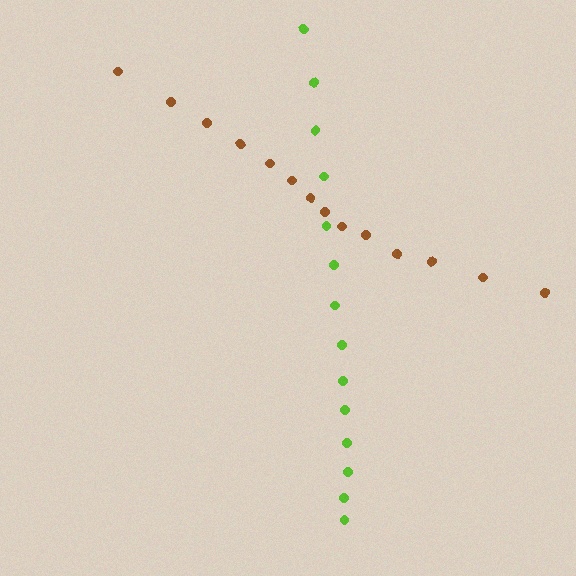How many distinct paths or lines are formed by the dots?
There are 2 distinct paths.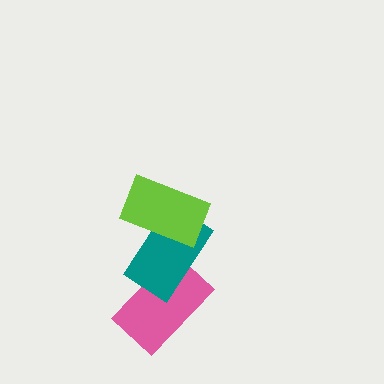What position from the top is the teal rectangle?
The teal rectangle is 2nd from the top.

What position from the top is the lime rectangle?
The lime rectangle is 1st from the top.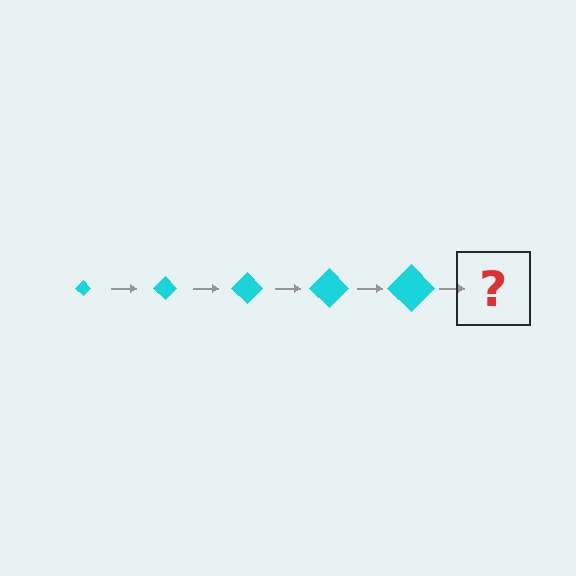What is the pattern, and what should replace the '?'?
The pattern is that the diamond gets progressively larger each step. The '?' should be a cyan diamond, larger than the previous one.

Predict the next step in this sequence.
The next step is a cyan diamond, larger than the previous one.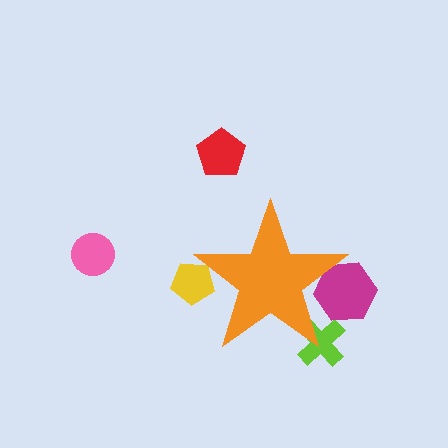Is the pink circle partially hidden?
No, the pink circle is fully visible.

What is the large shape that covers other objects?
An orange star.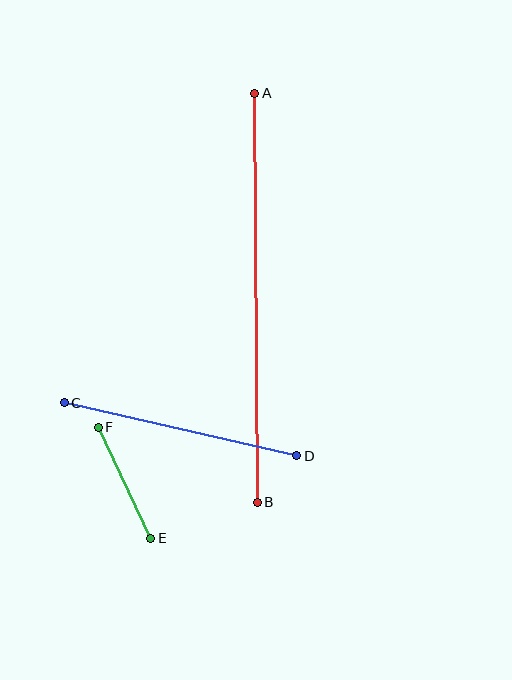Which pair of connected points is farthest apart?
Points A and B are farthest apart.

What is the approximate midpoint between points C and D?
The midpoint is at approximately (181, 429) pixels.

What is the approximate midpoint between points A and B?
The midpoint is at approximately (256, 298) pixels.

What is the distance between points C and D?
The distance is approximately 239 pixels.